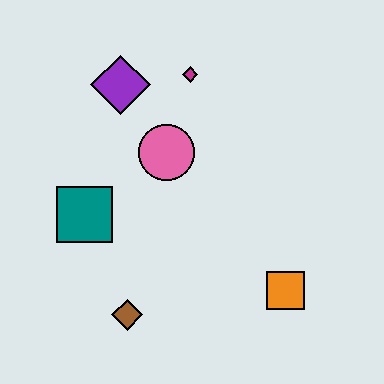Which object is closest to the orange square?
The brown diamond is closest to the orange square.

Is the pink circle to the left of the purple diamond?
No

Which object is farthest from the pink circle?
The orange square is farthest from the pink circle.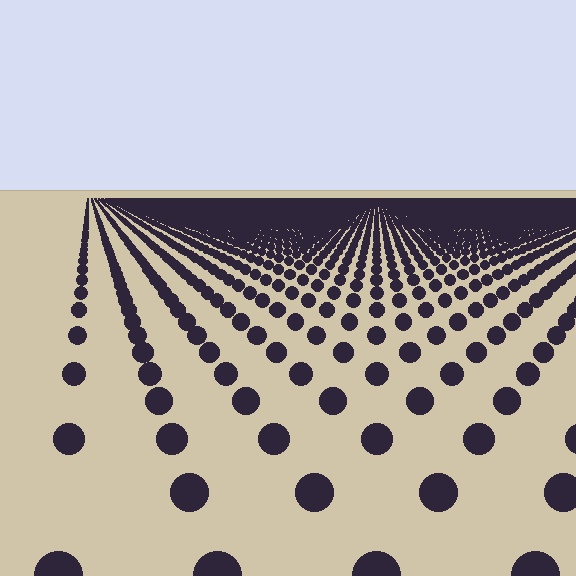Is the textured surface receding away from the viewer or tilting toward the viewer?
The surface is receding away from the viewer. Texture elements get smaller and denser toward the top.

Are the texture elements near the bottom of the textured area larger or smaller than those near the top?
Larger. Near the bottom, elements are closer to the viewer and appear at a bigger on-screen size.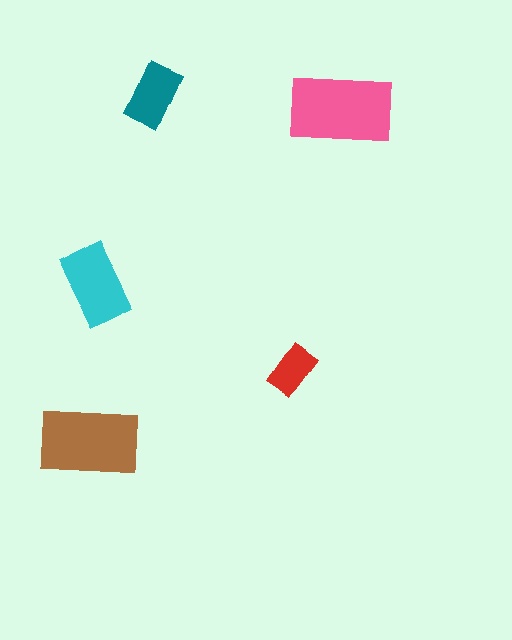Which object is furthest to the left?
The cyan rectangle is leftmost.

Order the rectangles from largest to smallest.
the pink one, the brown one, the cyan one, the teal one, the red one.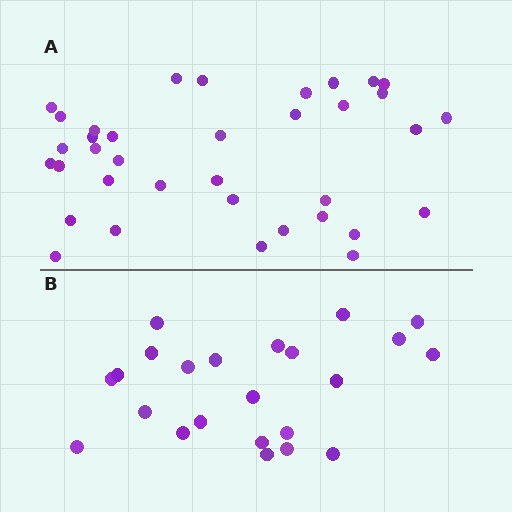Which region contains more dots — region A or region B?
Region A (the top region) has more dots.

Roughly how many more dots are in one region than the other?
Region A has approximately 15 more dots than region B.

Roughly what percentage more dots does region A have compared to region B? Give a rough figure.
About 55% more.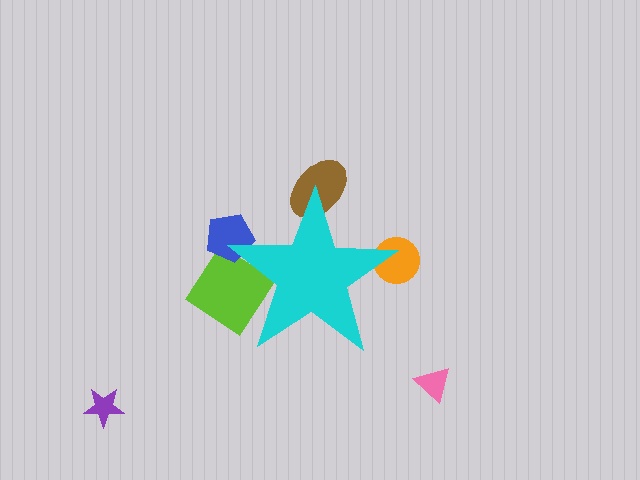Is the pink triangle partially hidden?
No, the pink triangle is fully visible.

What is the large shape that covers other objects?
A cyan star.